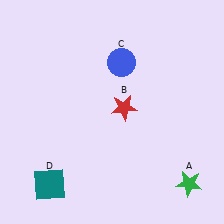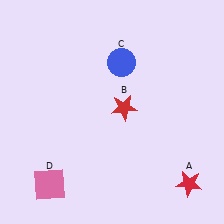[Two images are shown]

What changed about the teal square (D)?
In Image 1, D is teal. In Image 2, it changed to pink.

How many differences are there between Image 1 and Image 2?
There are 2 differences between the two images.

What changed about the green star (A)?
In Image 1, A is green. In Image 2, it changed to red.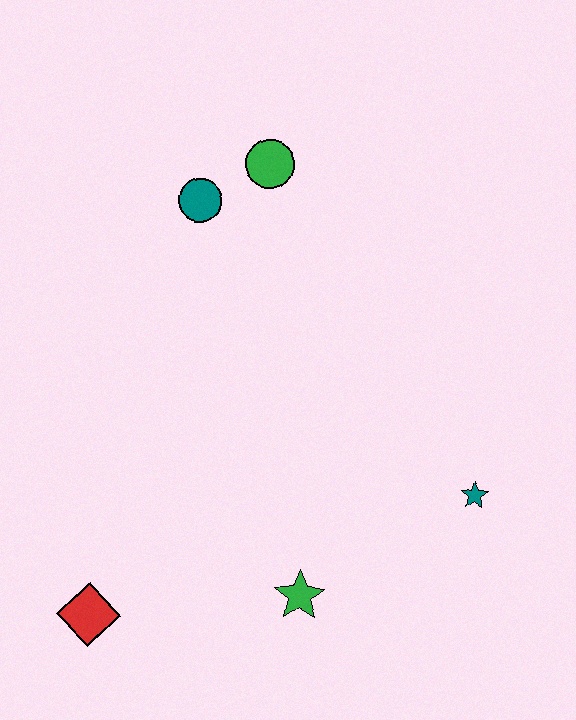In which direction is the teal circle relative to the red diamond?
The teal circle is above the red diamond.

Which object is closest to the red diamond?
The green star is closest to the red diamond.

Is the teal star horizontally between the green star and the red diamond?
No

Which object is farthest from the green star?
The green circle is farthest from the green star.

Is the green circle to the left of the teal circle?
No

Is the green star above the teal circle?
No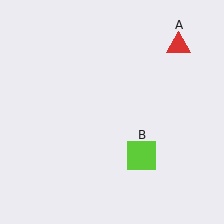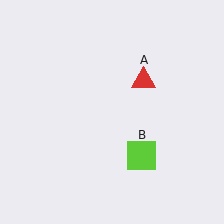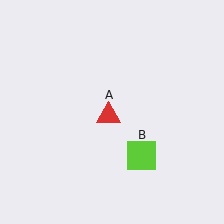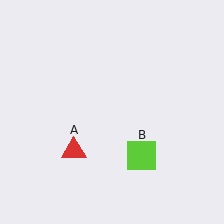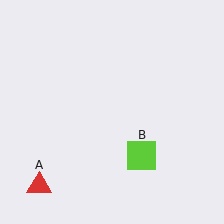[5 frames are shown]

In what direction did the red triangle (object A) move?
The red triangle (object A) moved down and to the left.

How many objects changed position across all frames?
1 object changed position: red triangle (object A).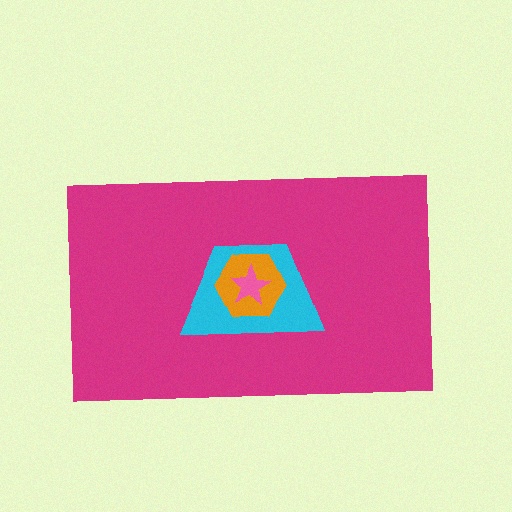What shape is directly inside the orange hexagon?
The pink star.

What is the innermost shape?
The pink star.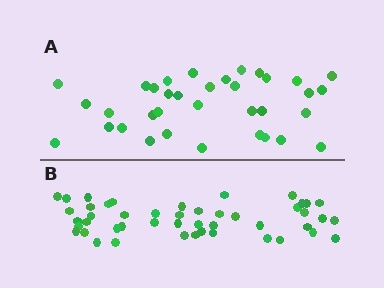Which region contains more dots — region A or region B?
Region B (the bottom region) has more dots.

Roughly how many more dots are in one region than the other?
Region B has roughly 12 or so more dots than region A.